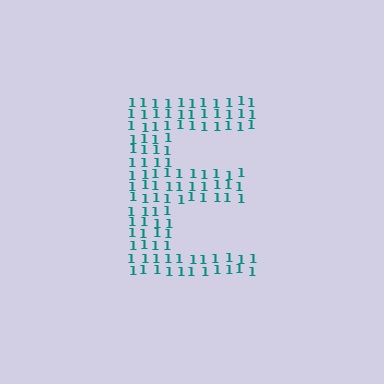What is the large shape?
The large shape is the letter E.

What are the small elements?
The small elements are digit 1's.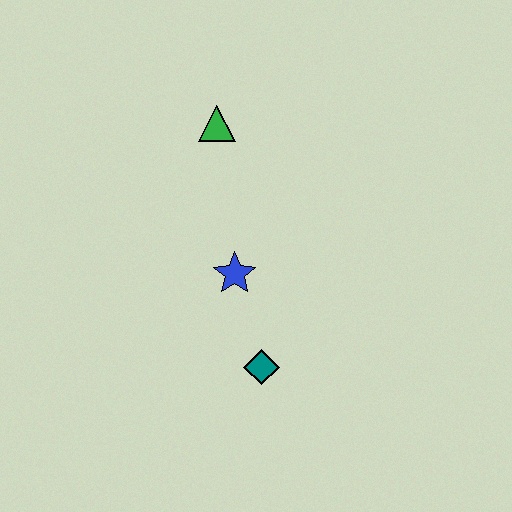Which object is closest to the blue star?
The teal diamond is closest to the blue star.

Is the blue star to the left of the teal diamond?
Yes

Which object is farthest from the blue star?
The green triangle is farthest from the blue star.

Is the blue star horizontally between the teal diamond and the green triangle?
Yes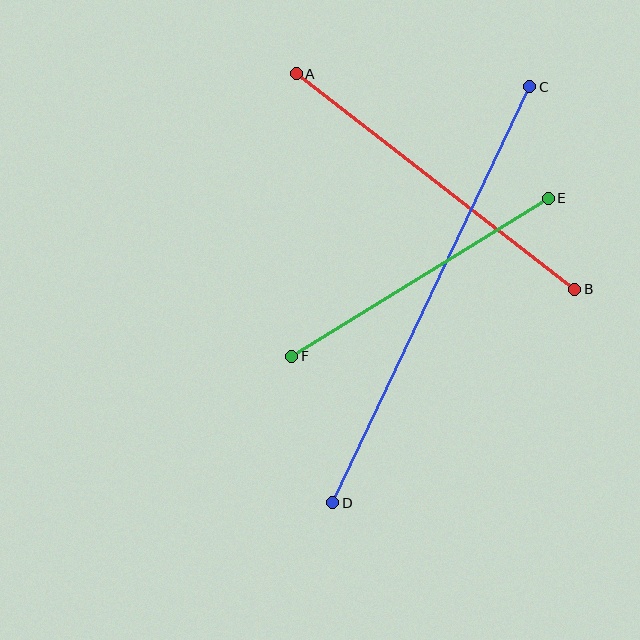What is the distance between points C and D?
The distance is approximately 460 pixels.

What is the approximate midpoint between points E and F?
The midpoint is at approximately (420, 277) pixels.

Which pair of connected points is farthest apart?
Points C and D are farthest apart.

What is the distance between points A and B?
The distance is approximately 352 pixels.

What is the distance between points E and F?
The distance is approximately 301 pixels.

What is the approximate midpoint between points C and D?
The midpoint is at approximately (431, 295) pixels.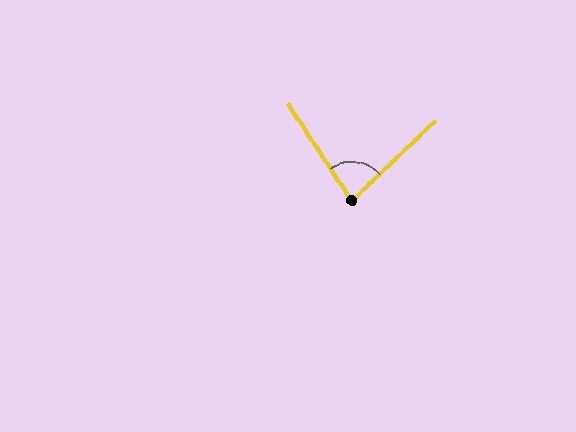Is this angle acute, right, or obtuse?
It is acute.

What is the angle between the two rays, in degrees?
Approximately 79 degrees.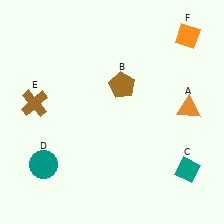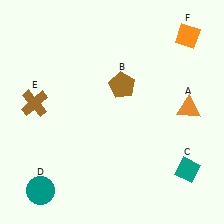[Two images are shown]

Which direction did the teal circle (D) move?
The teal circle (D) moved down.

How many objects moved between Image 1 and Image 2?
1 object moved between the two images.